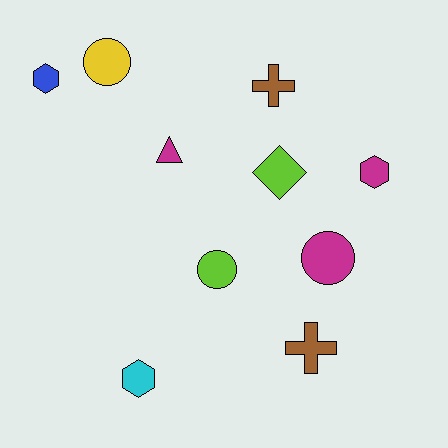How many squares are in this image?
There are no squares.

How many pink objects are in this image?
There are no pink objects.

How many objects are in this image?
There are 10 objects.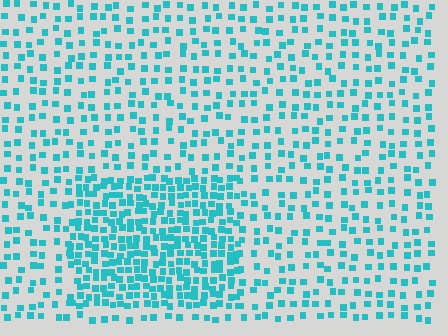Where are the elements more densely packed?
The elements are more densely packed inside the rectangle boundary.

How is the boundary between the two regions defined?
The boundary is defined by a change in element density (approximately 2.2x ratio). All elements are the same color, size, and shape.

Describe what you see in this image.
The image contains small cyan elements arranged at two different densities. A rectangle-shaped region is visible where the elements are more densely packed than the surrounding area.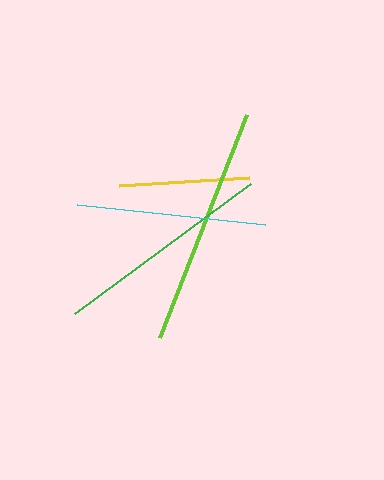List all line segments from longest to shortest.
From longest to shortest: lime, green, cyan, yellow.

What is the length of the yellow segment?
The yellow segment is approximately 130 pixels long.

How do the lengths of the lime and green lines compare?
The lime and green lines are approximately the same length.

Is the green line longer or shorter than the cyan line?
The green line is longer than the cyan line.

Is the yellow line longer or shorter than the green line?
The green line is longer than the yellow line.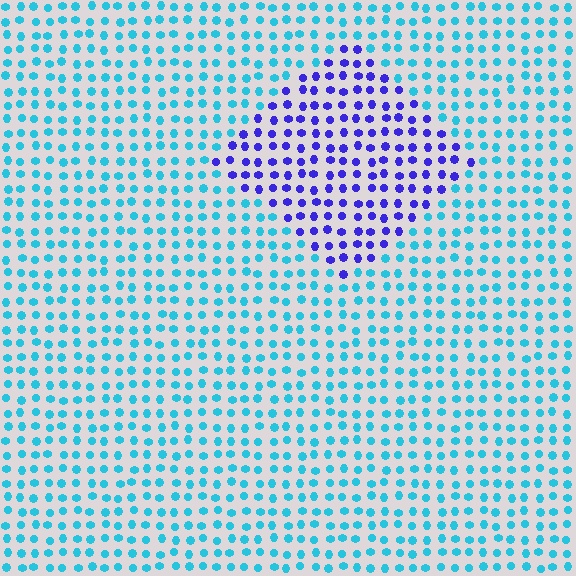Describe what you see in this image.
The image is filled with small cyan elements in a uniform arrangement. A diamond-shaped region is visible where the elements are tinted to a slightly different hue, forming a subtle color boundary.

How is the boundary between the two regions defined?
The boundary is defined purely by a slight shift in hue (about 58 degrees). Spacing, size, and orientation are identical on both sides.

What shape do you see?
I see a diamond.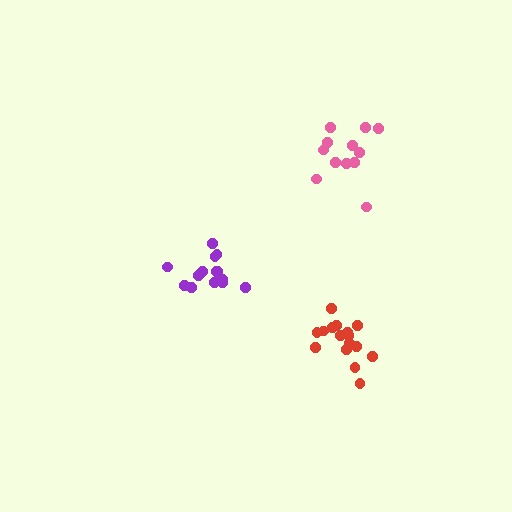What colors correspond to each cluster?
The clusters are colored: purple, pink, red.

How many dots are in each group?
Group 1: 14 dots, Group 2: 12 dots, Group 3: 16 dots (42 total).